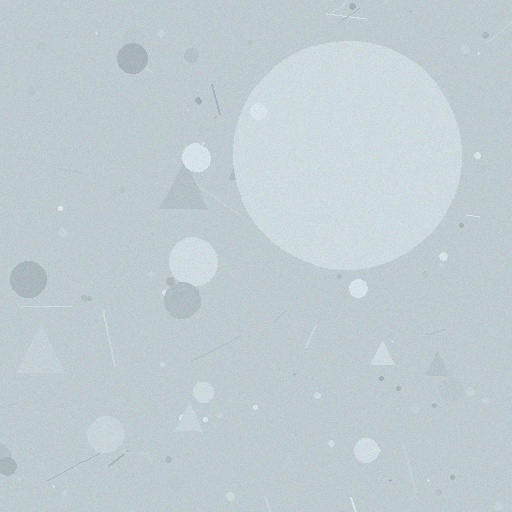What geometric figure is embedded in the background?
A circle is embedded in the background.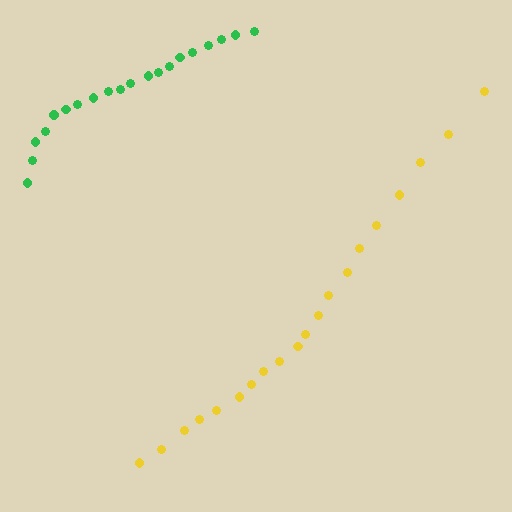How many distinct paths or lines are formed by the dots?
There are 2 distinct paths.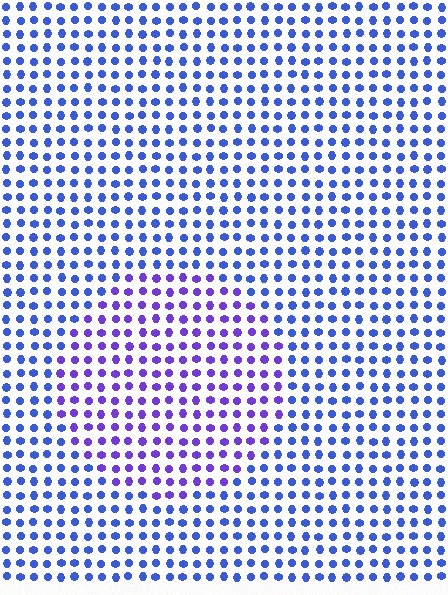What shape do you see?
I see a circle.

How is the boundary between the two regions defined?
The boundary is defined purely by a slight shift in hue (about 35 degrees). Spacing, size, and orientation are identical on both sides.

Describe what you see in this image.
The image is filled with small blue elements in a uniform arrangement. A circle-shaped region is visible where the elements are tinted to a slightly different hue, forming a subtle color boundary.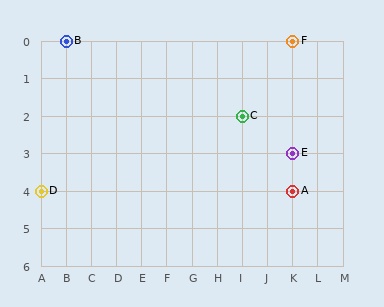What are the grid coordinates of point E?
Point E is at grid coordinates (K, 3).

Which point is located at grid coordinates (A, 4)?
Point D is at (A, 4).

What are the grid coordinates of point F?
Point F is at grid coordinates (K, 0).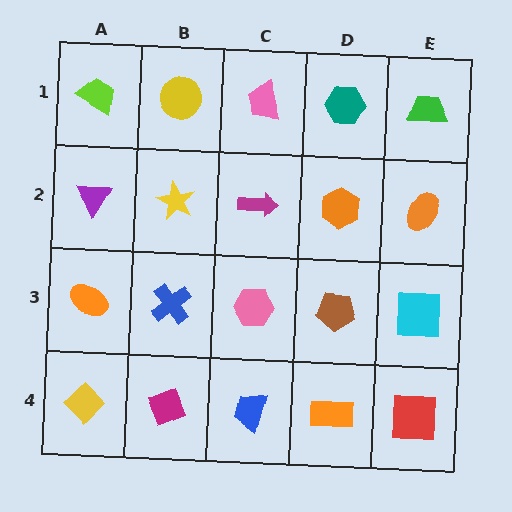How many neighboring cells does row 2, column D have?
4.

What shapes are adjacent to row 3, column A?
A purple triangle (row 2, column A), a yellow diamond (row 4, column A), a blue cross (row 3, column B).